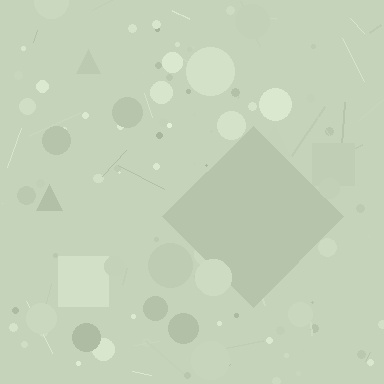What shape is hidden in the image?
A diamond is hidden in the image.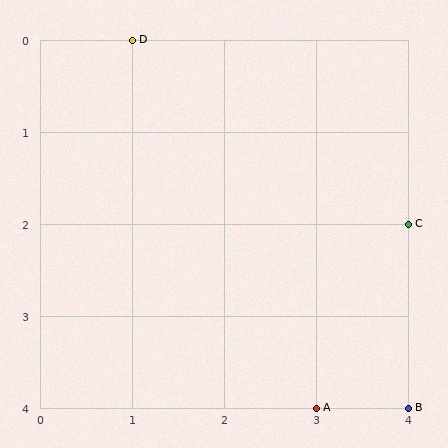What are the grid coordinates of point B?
Point B is at grid coordinates (4, 4).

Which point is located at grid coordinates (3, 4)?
Point A is at (3, 4).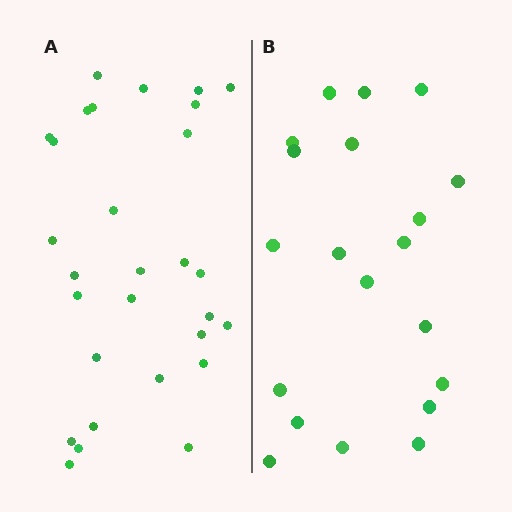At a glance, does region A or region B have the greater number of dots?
Region A (the left region) has more dots.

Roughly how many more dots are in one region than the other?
Region A has roughly 8 or so more dots than region B.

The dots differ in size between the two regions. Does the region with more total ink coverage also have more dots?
No. Region B has more total ink coverage because its dots are larger, but region A actually contains more individual dots. Total area can be misleading — the number of items is what matters here.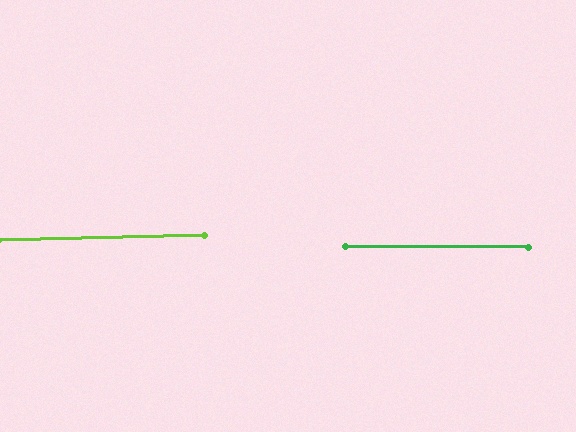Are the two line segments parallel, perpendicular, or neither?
Parallel — their directions differ by only 1.4°.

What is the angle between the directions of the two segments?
Approximately 1 degree.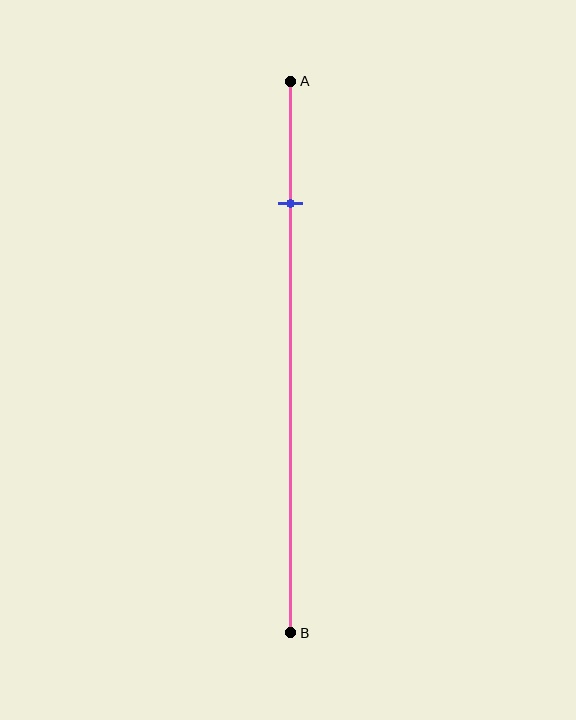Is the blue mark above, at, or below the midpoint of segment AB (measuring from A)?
The blue mark is above the midpoint of segment AB.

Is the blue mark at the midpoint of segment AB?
No, the mark is at about 20% from A, not at the 50% midpoint.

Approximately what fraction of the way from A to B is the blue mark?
The blue mark is approximately 20% of the way from A to B.